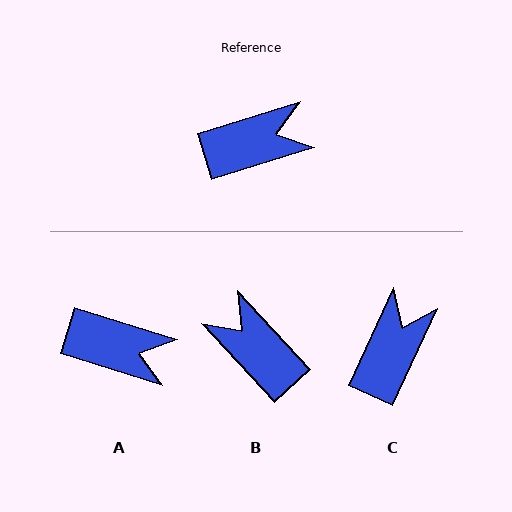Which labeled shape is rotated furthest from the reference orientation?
B, about 115 degrees away.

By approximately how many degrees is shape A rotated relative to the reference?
Approximately 35 degrees clockwise.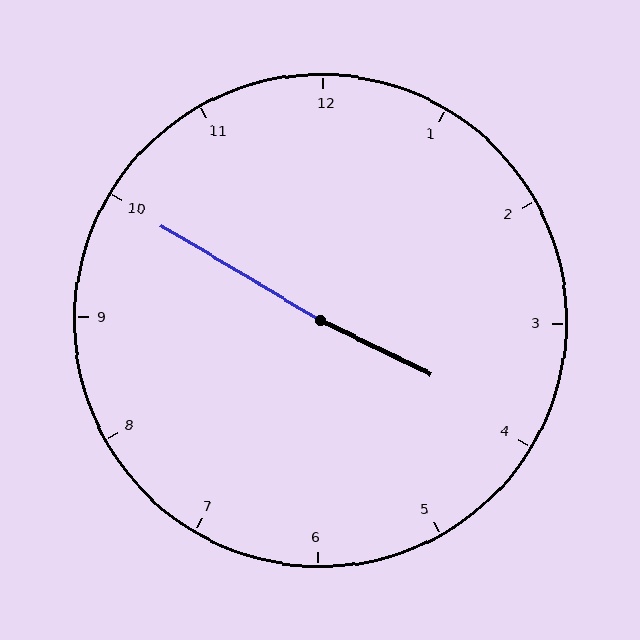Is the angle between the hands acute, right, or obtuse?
It is obtuse.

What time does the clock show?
3:50.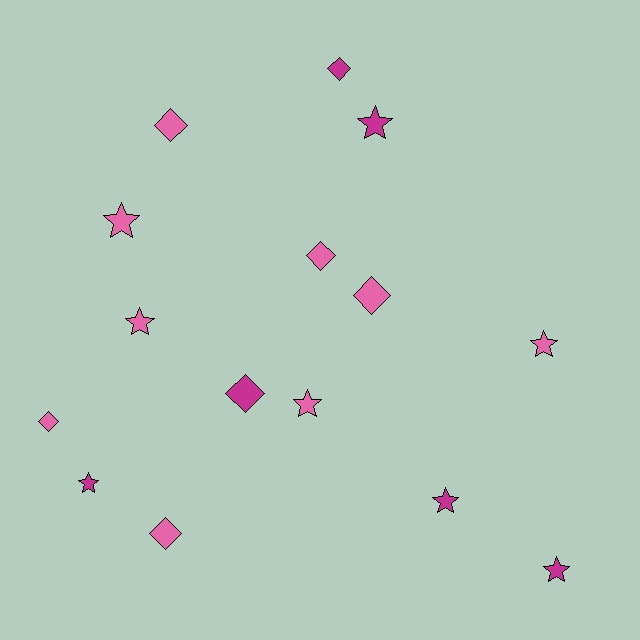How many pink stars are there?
There are 4 pink stars.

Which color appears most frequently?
Pink, with 9 objects.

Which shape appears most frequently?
Star, with 8 objects.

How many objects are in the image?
There are 15 objects.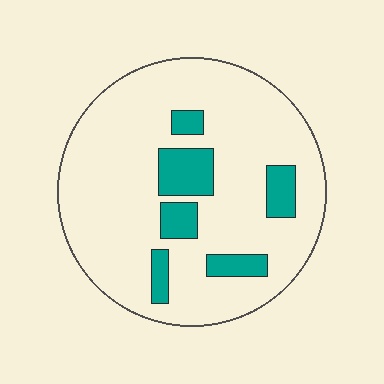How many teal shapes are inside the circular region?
6.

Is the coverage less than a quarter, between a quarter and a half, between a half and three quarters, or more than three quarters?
Less than a quarter.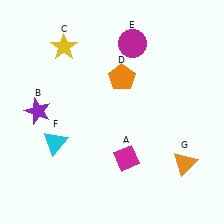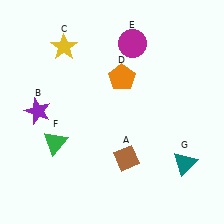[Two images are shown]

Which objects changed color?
A changed from magenta to brown. F changed from cyan to green. G changed from orange to teal.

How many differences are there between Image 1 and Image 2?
There are 3 differences between the two images.